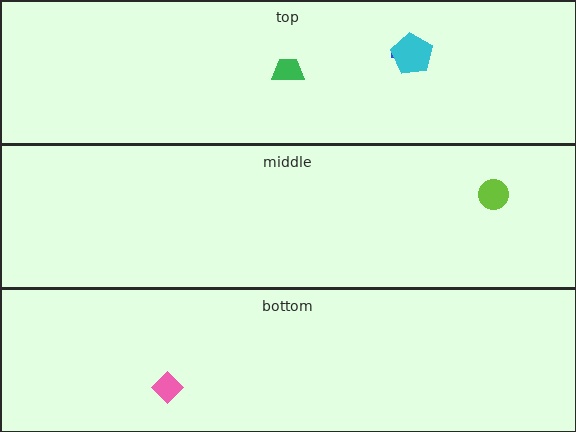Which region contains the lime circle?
The middle region.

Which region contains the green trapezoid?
The top region.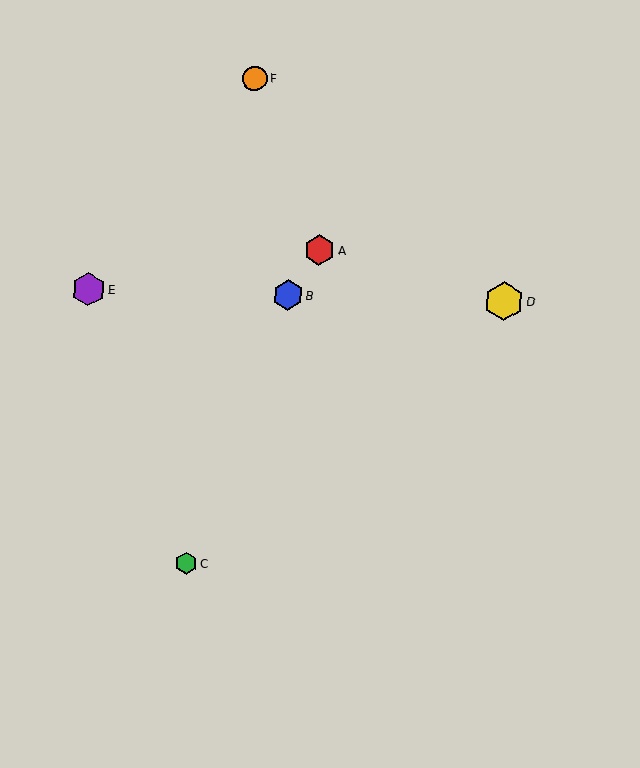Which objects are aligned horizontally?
Objects B, D, E are aligned horizontally.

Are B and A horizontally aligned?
No, B is at y≈295 and A is at y≈250.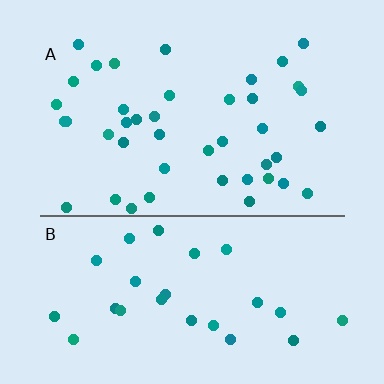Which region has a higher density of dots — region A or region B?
A (the top).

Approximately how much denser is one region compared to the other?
Approximately 1.5× — region A over region B.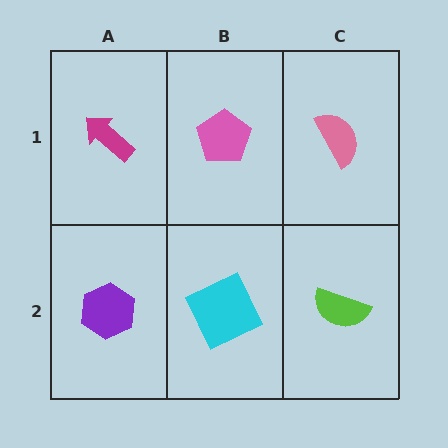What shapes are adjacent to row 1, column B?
A cyan square (row 2, column B), a magenta arrow (row 1, column A), a pink semicircle (row 1, column C).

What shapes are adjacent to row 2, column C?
A pink semicircle (row 1, column C), a cyan square (row 2, column B).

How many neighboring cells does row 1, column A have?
2.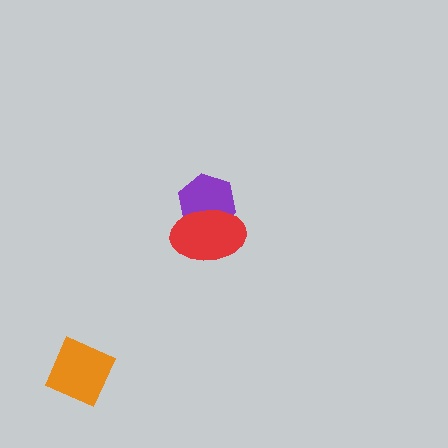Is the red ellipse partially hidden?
No, no other shape covers it.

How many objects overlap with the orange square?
0 objects overlap with the orange square.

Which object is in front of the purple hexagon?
The red ellipse is in front of the purple hexagon.